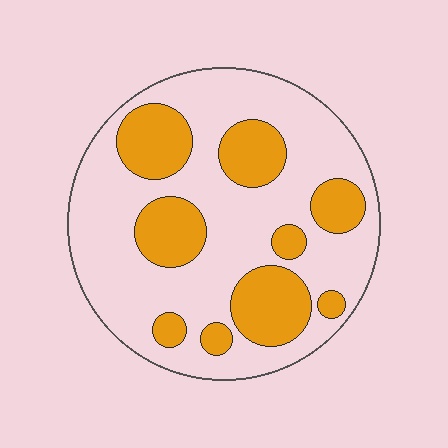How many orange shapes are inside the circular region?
9.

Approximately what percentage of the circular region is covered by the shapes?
Approximately 30%.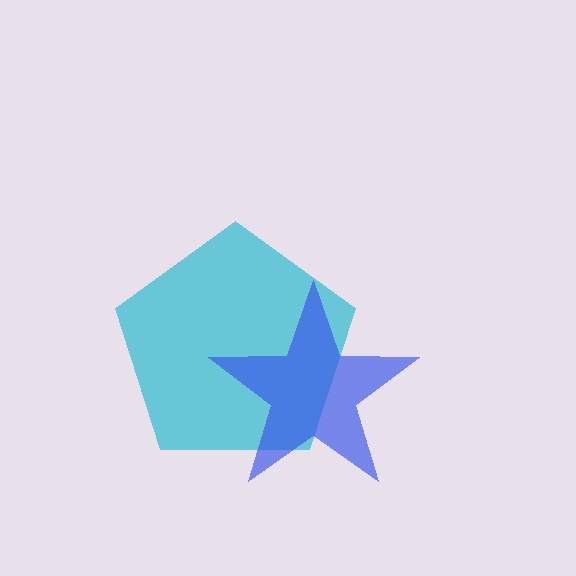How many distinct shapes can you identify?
There are 2 distinct shapes: a cyan pentagon, a blue star.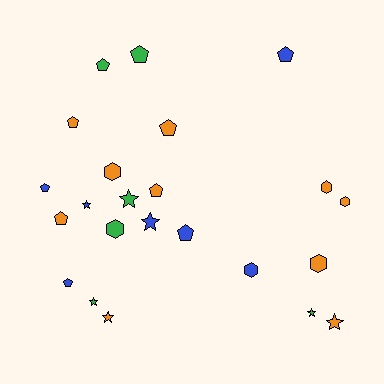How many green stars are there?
There are 3 green stars.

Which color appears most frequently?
Orange, with 10 objects.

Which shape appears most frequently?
Pentagon, with 10 objects.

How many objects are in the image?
There are 23 objects.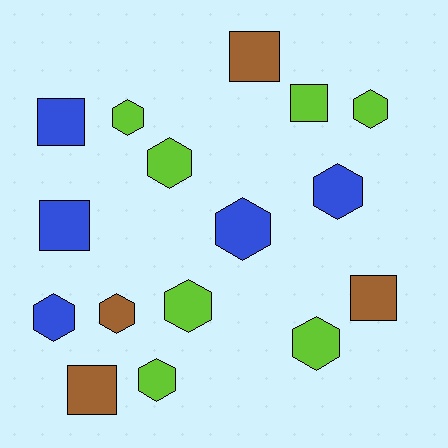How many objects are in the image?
There are 16 objects.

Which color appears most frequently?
Lime, with 7 objects.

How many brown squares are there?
There are 3 brown squares.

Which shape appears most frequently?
Hexagon, with 10 objects.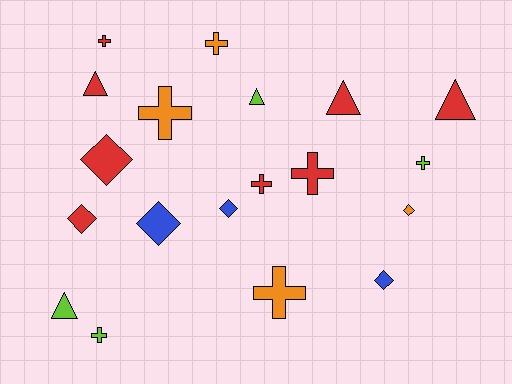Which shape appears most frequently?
Cross, with 8 objects.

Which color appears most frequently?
Red, with 8 objects.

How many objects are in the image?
There are 19 objects.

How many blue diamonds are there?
There are 3 blue diamonds.